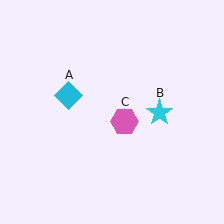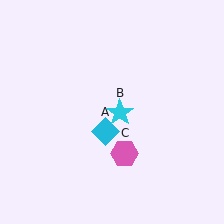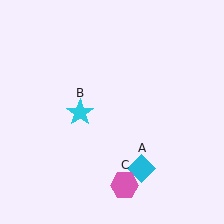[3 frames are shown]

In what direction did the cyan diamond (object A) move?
The cyan diamond (object A) moved down and to the right.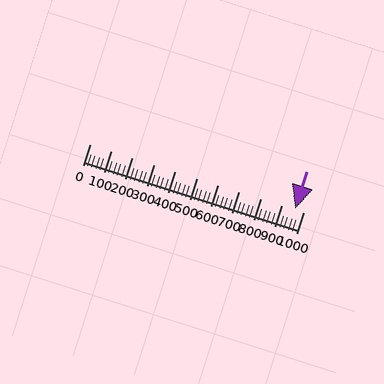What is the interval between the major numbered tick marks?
The major tick marks are spaced 100 units apart.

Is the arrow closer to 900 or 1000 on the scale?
The arrow is closer to 1000.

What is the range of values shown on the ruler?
The ruler shows values from 0 to 1000.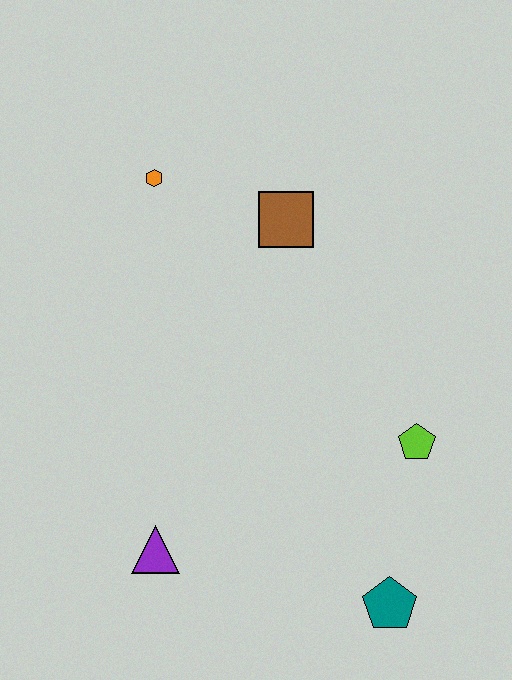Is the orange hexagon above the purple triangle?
Yes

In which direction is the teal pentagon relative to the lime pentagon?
The teal pentagon is below the lime pentagon.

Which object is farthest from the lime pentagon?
The orange hexagon is farthest from the lime pentagon.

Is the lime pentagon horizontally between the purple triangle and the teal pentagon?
No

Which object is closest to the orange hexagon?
The brown square is closest to the orange hexagon.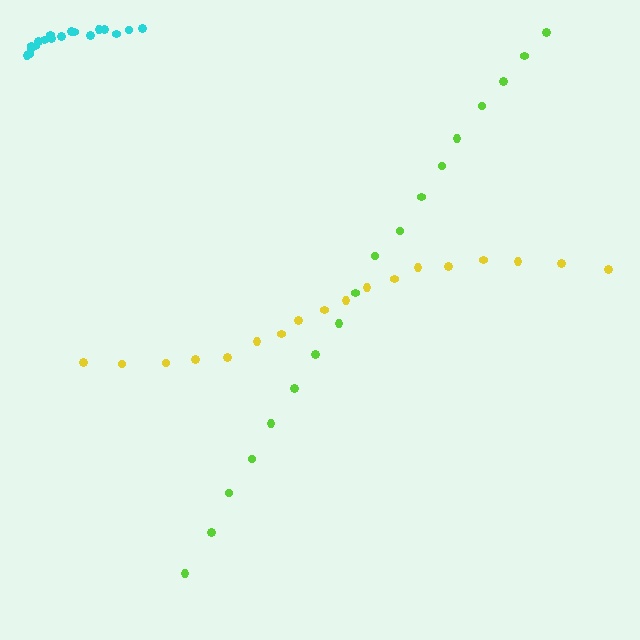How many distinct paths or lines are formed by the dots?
There are 3 distinct paths.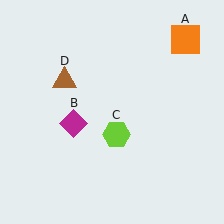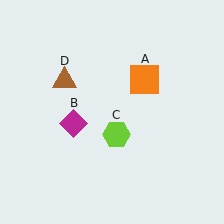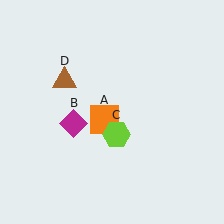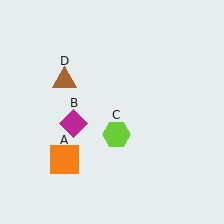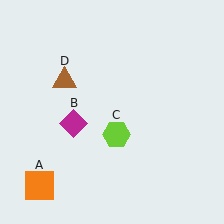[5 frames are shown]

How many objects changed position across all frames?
1 object changed position: orange square (object A).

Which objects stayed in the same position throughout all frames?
Magenta diamond (object B) and lime hexagon (object C) and brown triangle (object D) remained stationary.